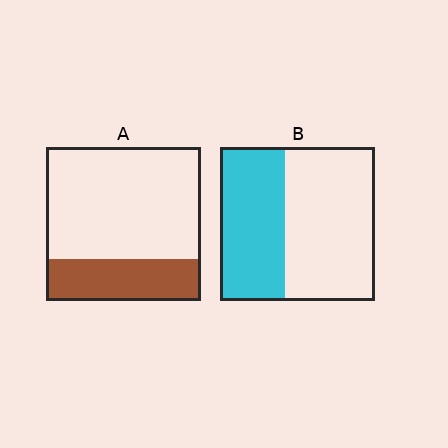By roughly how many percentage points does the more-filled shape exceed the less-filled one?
By roughly 15 percentage points (B over A).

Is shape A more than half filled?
No.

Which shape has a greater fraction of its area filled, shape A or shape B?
Shape B.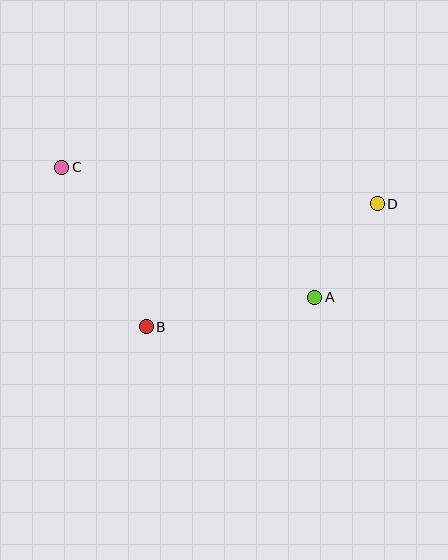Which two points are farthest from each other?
Points C and D are farthest from each other.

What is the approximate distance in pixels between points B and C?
The distance between B and C is approximately 180 pixels.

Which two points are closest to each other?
Points A and D are closest to each other.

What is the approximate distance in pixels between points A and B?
The distance between A and B is approximately 171 pixels.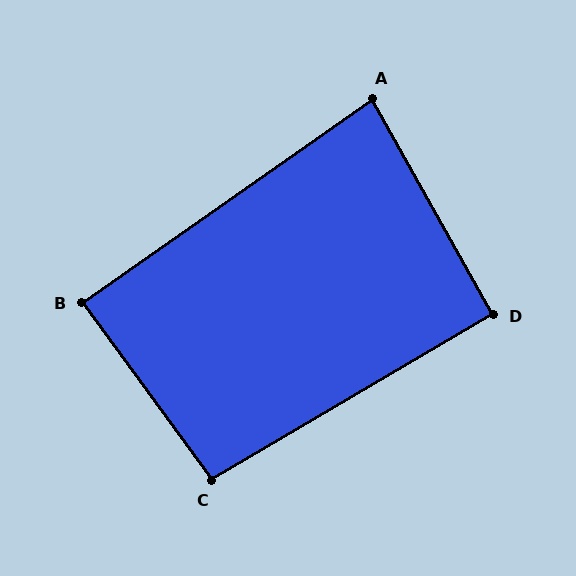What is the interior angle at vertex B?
Approximately 89 degrees (approximately right).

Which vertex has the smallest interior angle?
A, at approximately 84 degrees.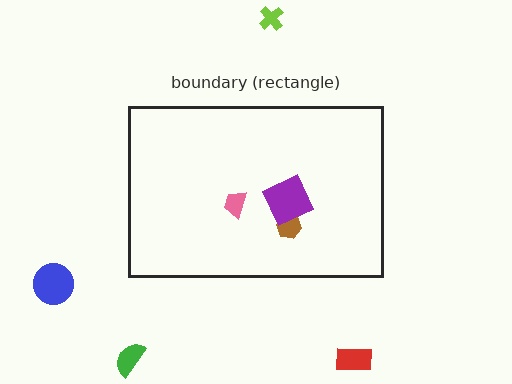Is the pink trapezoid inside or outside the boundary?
Inside.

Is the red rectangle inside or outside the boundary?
Outside.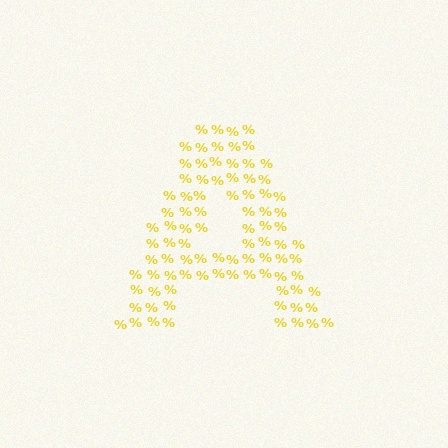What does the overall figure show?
The overall figure shows the letter A.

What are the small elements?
The small elements are percent signs.